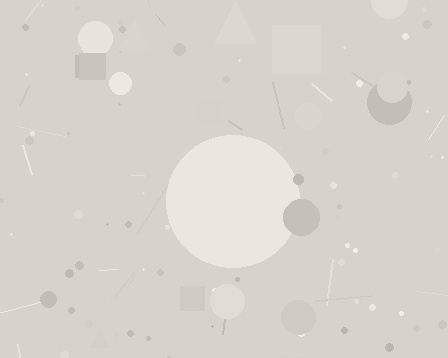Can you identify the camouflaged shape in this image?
The camouflaged shape is a circle.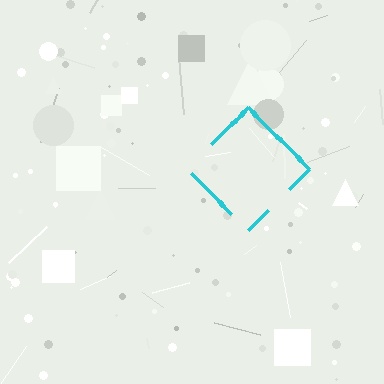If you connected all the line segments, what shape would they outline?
They would outline a diamond.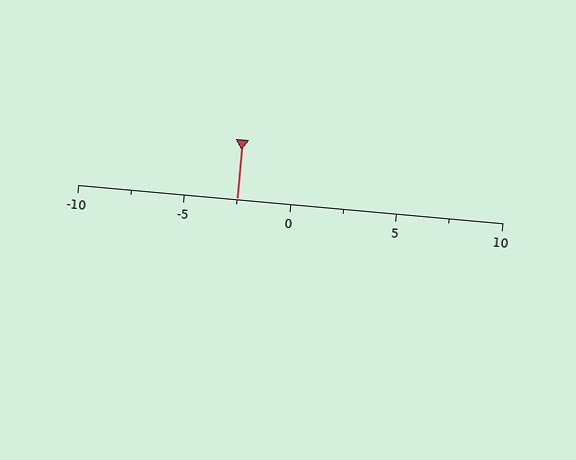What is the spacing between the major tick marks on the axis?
The major ticks are spaced 5 apart.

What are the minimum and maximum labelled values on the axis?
The axis runs from -10 to 10.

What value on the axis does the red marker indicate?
The marker indicates approximately -2.5.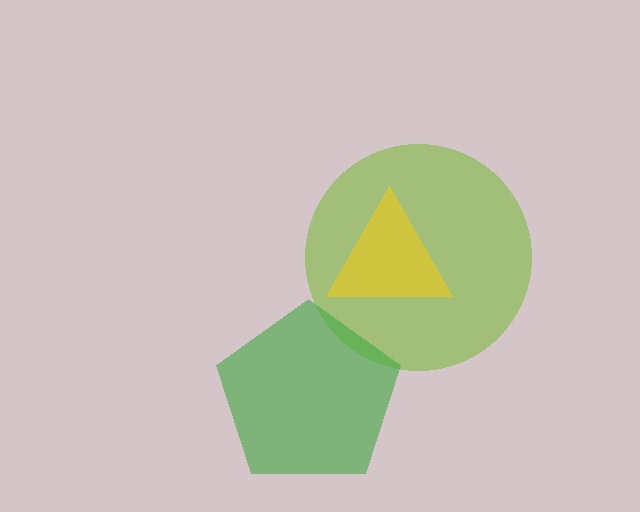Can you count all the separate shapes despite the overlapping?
Yes, there are 3 separate shapes.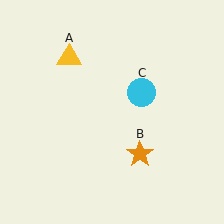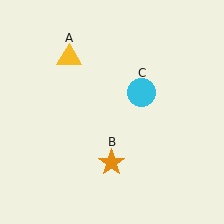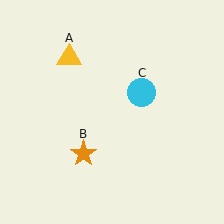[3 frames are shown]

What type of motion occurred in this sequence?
The orange star (object B) rotated clockwise around the center of the scene.